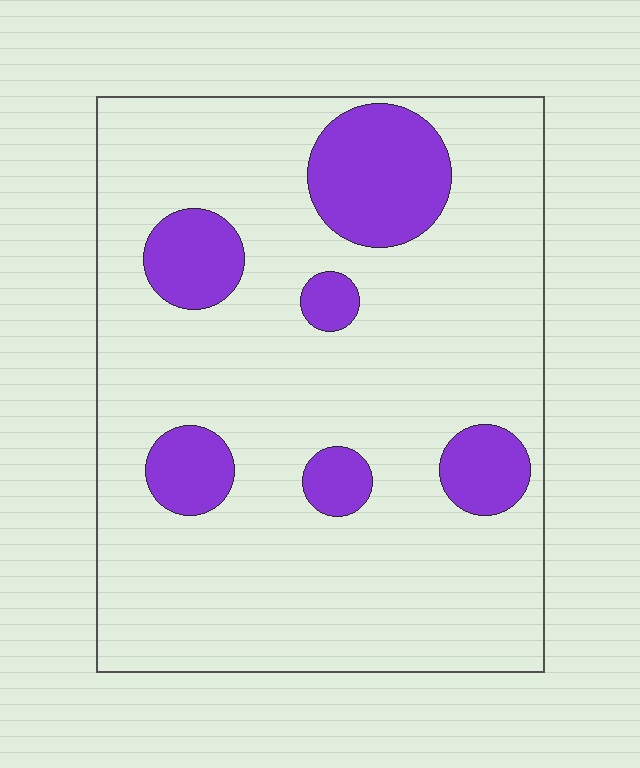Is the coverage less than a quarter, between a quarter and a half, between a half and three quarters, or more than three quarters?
Less than a quarter.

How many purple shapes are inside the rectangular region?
6.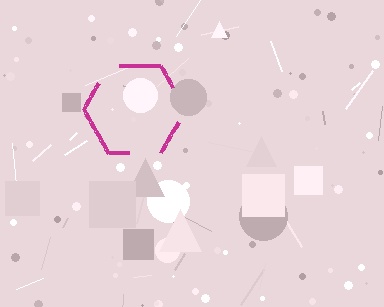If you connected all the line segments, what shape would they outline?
They would outline a hexagon.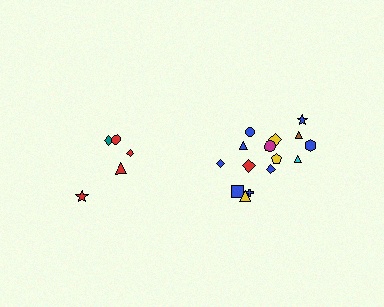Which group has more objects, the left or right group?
The right group.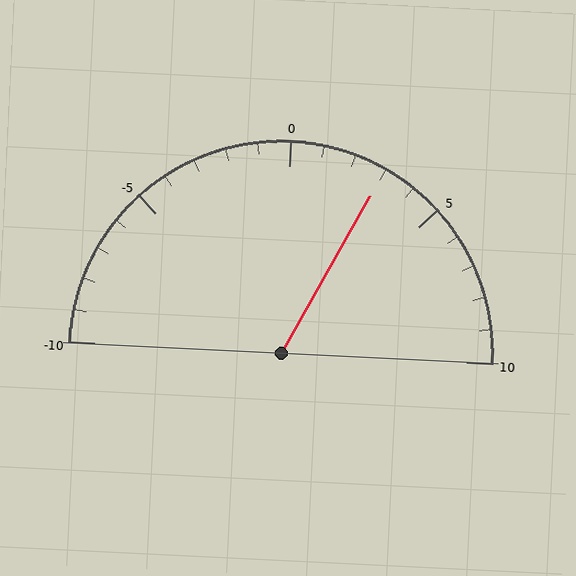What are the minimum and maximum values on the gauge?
The gauge ranges from -10 to 10.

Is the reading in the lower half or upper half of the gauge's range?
The reading is in the upper half of the range (-10 to 10).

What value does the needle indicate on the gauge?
The needle indicates approximately 3.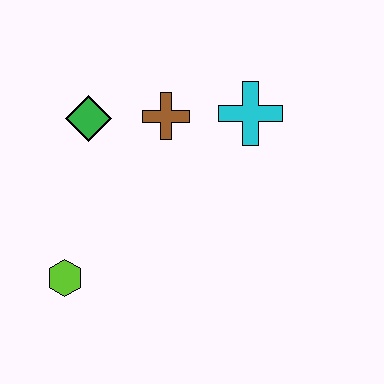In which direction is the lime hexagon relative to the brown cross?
The lime hexagon is below the brown cross.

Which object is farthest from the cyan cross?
The lime hexagon is farthest from the cyan cross.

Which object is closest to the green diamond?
The brown cross is closest to the green diamond.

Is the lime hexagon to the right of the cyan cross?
No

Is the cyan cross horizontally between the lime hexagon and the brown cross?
No